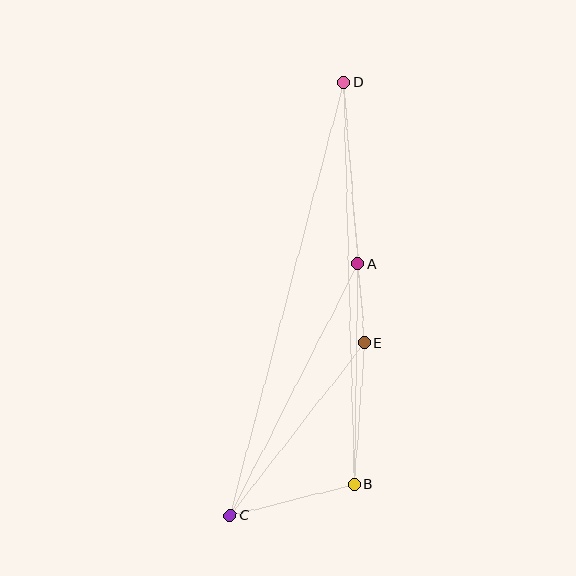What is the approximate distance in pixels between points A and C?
The distance between A and C is approximately 282 pixels.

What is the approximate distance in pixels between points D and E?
The distance between D and E is approximately 262 pixels.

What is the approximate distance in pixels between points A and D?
The distance between A and D is approximately 182 pixels.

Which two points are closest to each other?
Points A and E are closest to each other.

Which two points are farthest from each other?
Points C and D are farthest from each other.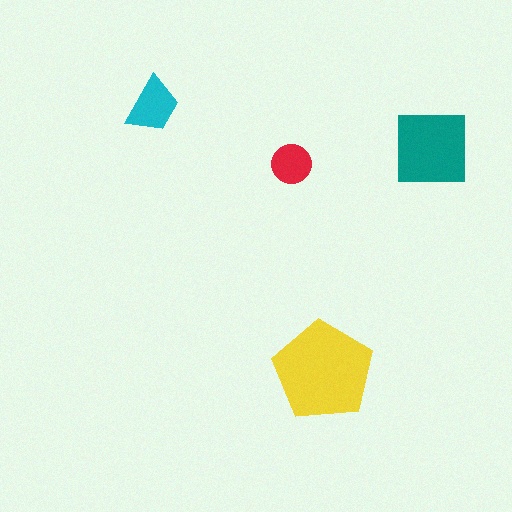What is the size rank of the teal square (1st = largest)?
2nd.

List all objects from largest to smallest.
The yellow pentagon, the teal square, the cyan trapezoid, the red circle.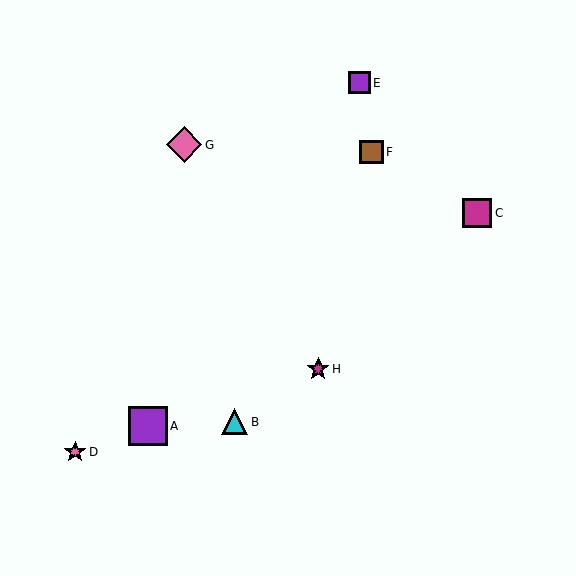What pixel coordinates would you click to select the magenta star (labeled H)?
Click at (318, 369) to select the magenta star H.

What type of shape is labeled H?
Shape H is a magenta star.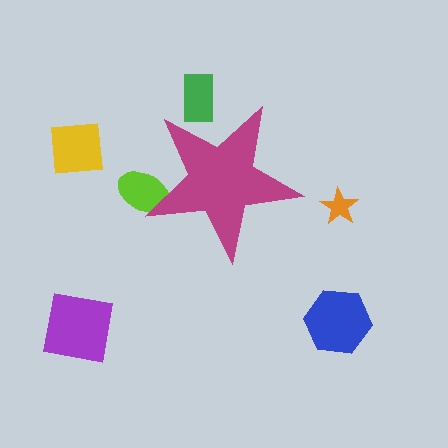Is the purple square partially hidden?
No, the purple square is fully visible.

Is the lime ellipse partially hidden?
Yes, the lime ellipse is partially hidden behind the magenta star.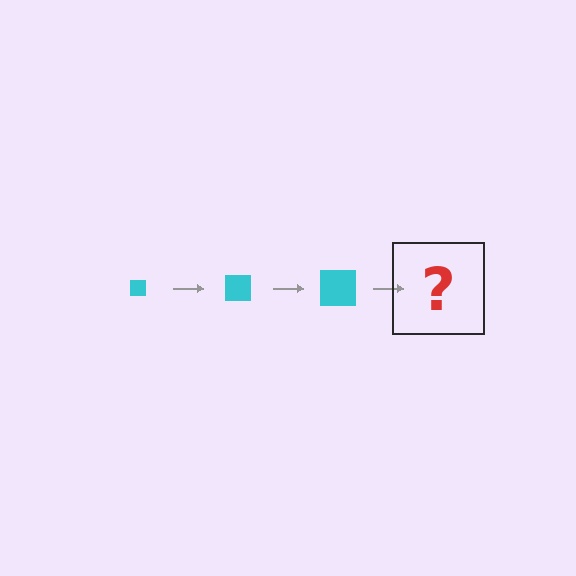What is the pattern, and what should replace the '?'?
The pattern is that the square gets progressively larger each step. The '?' should be a cyan square, larger than the previous one.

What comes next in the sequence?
The next element should be a cyan square, larger than the previous one.